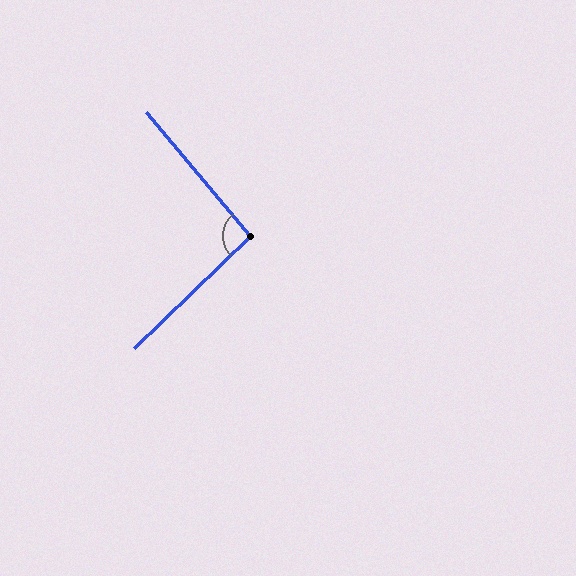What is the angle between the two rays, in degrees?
Approximately 94 degrees.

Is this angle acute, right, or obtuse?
It is approximately a right angle.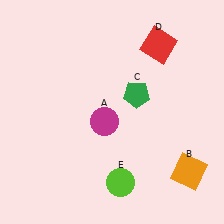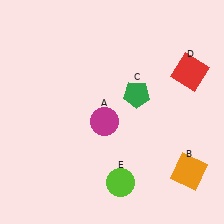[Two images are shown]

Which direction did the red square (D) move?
The red square (D) moved right.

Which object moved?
The red square (D) moved right.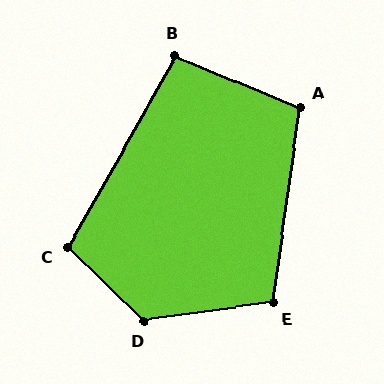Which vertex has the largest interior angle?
D, at approximately 129 degrees.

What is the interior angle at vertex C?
Approximately 104 degrees (obtuse).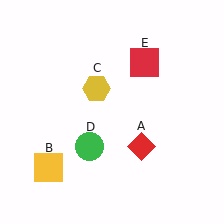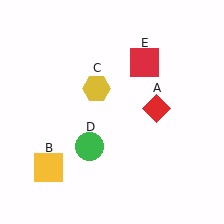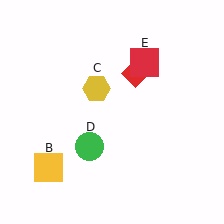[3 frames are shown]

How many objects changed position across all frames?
1 object changed position: red diamond (object A).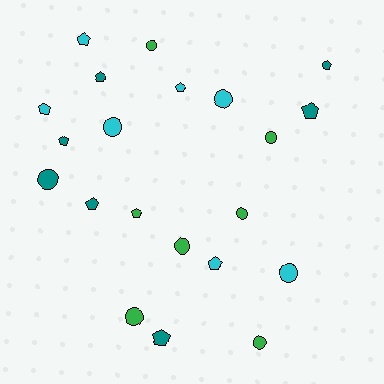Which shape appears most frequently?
Pentagon, with 11 objects.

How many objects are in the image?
There are 21 objects.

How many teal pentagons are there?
There are 6 teal pentagons.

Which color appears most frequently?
Cyan, with 7 objects.